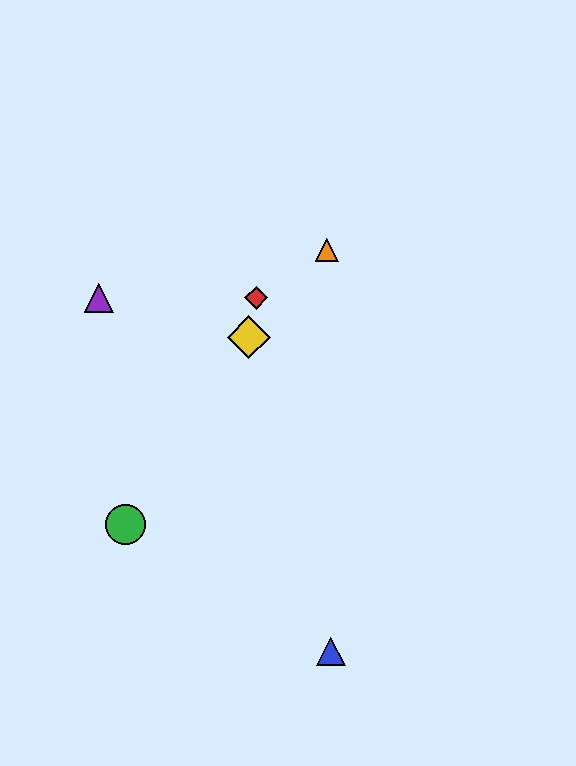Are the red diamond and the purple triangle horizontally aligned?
Yes, both are at y≈298.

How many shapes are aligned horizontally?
2 shapes (the red diamond, the purple triangle) are aligned horizontally.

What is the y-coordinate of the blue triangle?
The blue triangle is at y≈652.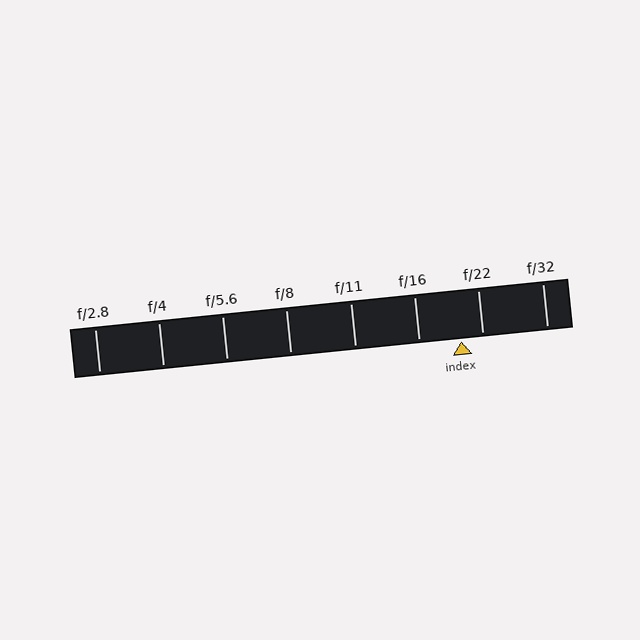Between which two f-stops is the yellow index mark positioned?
The index mark is between f/16 and f/22.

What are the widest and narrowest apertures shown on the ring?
The widest aperture shown is f/2.8 and the narrowest is f/32.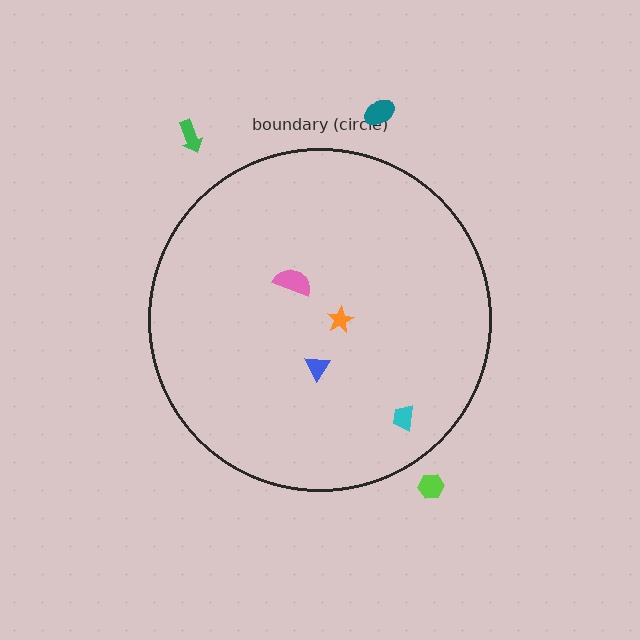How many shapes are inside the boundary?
4 inside, 3 outside.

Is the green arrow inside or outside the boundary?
Outside.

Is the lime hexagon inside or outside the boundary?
Outside.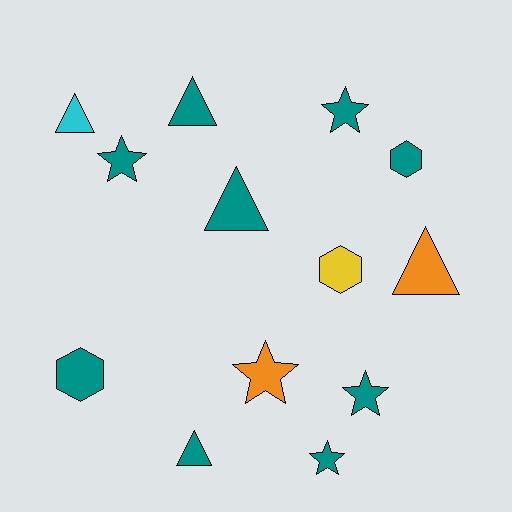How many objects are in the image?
There are 13 objects.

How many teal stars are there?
There are 4 teal stars.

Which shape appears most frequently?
Star, with 5 objects.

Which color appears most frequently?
Teal, with 9 objects.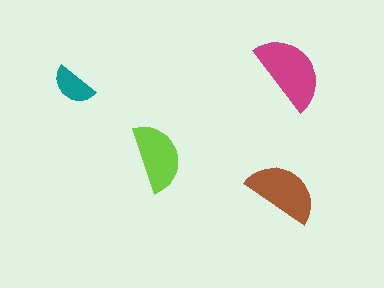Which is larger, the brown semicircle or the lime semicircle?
The brown one.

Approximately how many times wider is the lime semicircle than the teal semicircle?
About 1.5 times wider.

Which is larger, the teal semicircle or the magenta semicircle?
The magenta one.